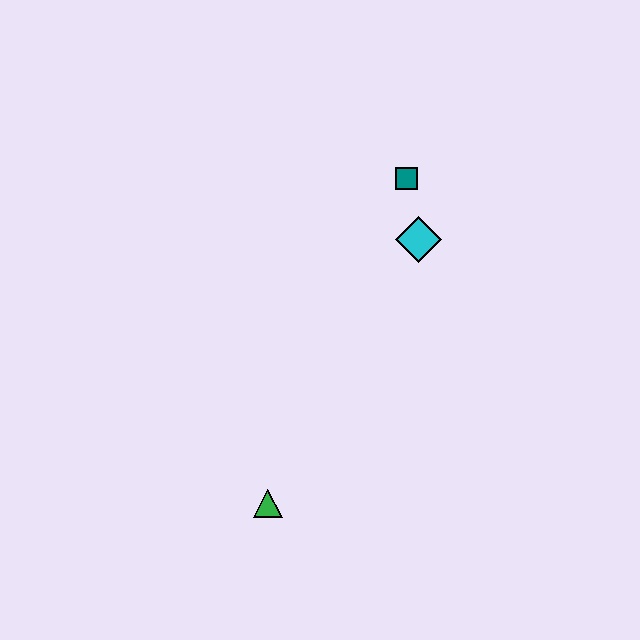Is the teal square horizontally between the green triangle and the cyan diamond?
Yes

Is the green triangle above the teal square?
No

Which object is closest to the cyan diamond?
The teal square is closest to the cyan diamond.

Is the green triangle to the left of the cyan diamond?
Yes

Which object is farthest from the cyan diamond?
The green triangle is farthest from the cyan diamond.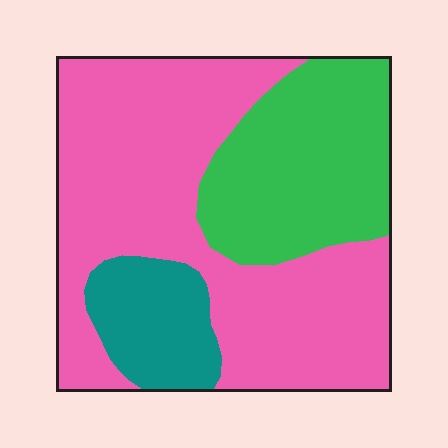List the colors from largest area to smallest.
From largest to smallest: pink, green, teal.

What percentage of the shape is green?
Green takes up about one quarter (1/4) of the shape.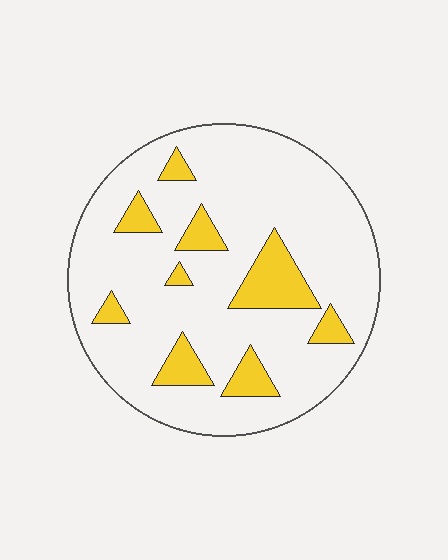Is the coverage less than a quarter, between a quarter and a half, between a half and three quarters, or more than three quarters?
Less than a quarter.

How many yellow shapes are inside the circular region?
9.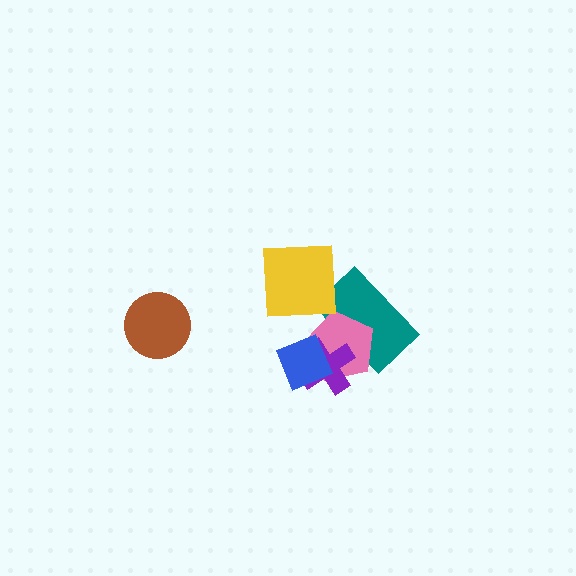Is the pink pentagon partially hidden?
Yes, it is partially covered by another shape.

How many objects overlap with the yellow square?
0 objects overlap with the yellow square.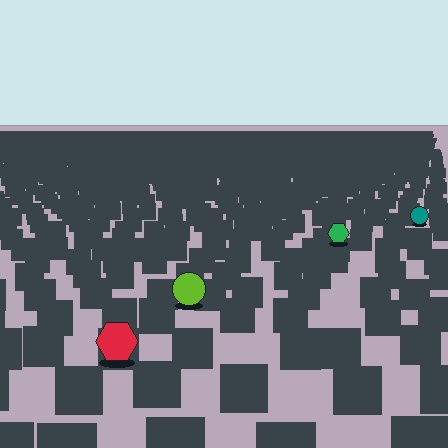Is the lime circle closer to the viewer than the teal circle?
Yes. The lime circle is closer — you can tell from the texture gradient: the ground texture is coarser near it.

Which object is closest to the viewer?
The red hexagon is closest. The texture marks near it are larger and more spread out.